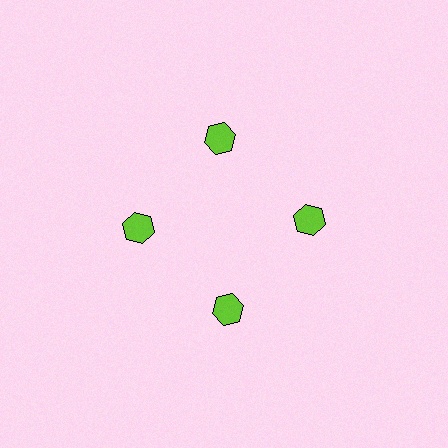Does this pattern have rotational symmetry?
Yes, this pattern has 4-fold rotational symmetry. It looks the same after rotating 90 degrees around the center.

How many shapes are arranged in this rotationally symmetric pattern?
There are 4 shapes, arranged in 4 groups of 1.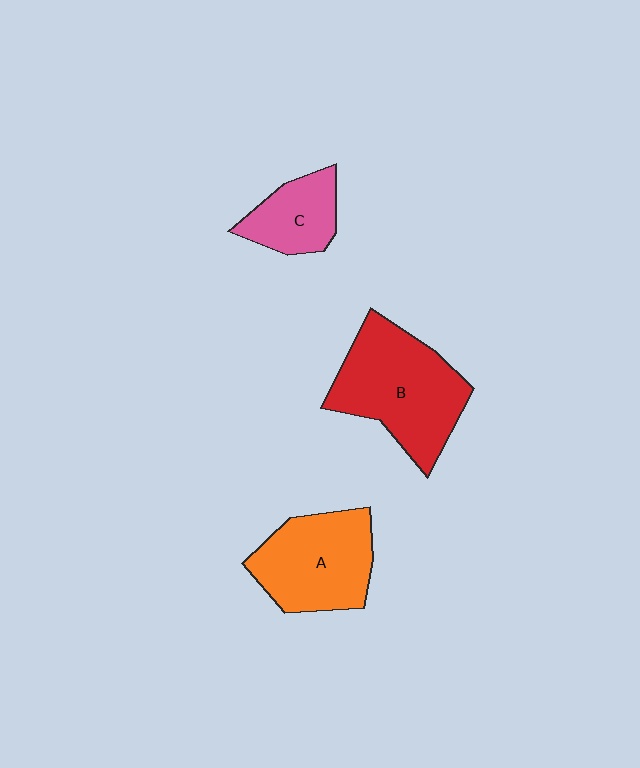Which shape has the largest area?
Shape B (red).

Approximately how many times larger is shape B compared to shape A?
Approximately 1.2 times.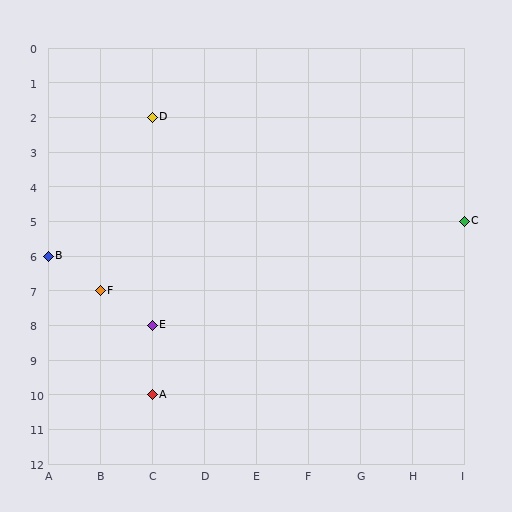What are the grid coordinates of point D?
Point D is at grid coordinates (C, 2).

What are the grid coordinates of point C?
Point C is at grid coordinates (I, 5).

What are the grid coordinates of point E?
Point E is at grid coordinates (C, 8).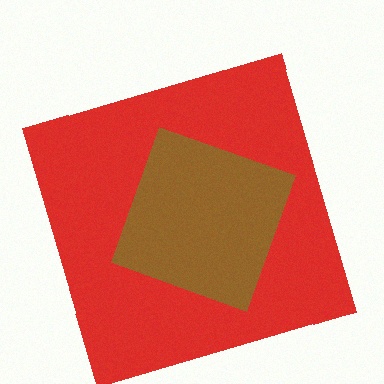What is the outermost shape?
The red square.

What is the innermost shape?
The brown diamond.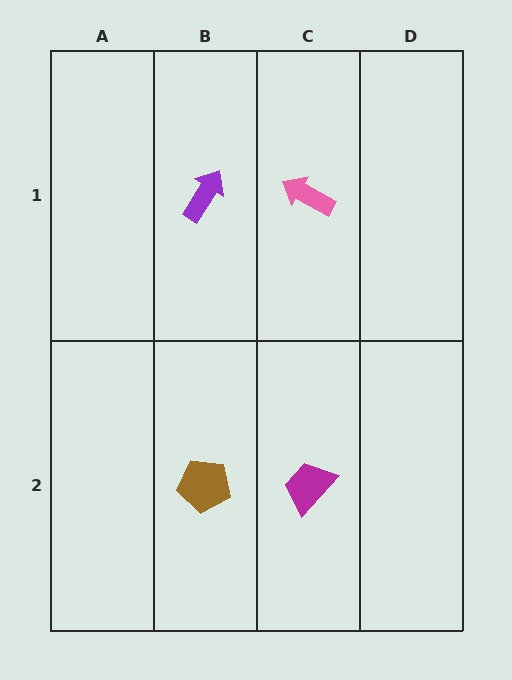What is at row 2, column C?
A magenta trapezoid.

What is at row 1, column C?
A pink arrow.